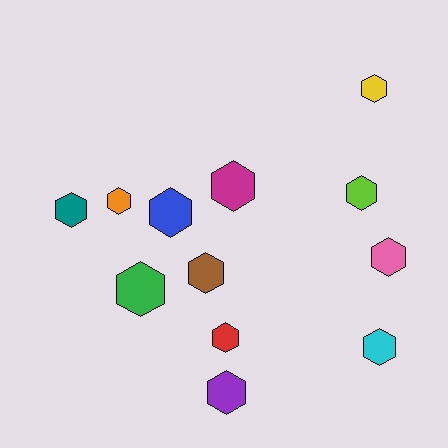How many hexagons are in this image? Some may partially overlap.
There are 12 hexagons.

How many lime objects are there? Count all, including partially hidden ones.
There is 1 lime object.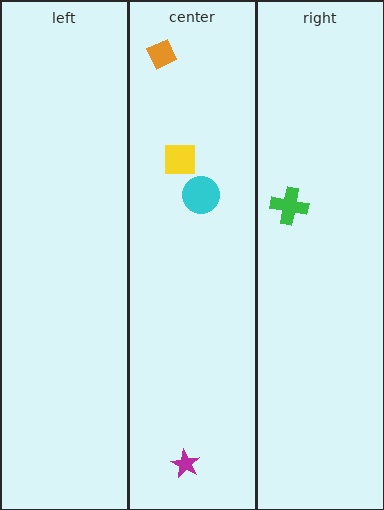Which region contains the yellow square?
The center region.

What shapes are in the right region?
The green cross.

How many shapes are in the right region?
1.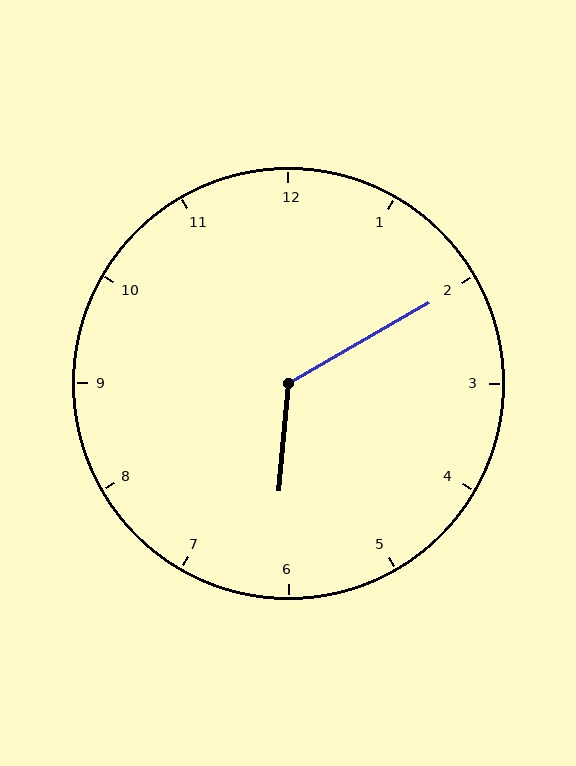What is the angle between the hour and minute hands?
Approximately 125 degrees.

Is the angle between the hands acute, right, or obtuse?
It is obtuse.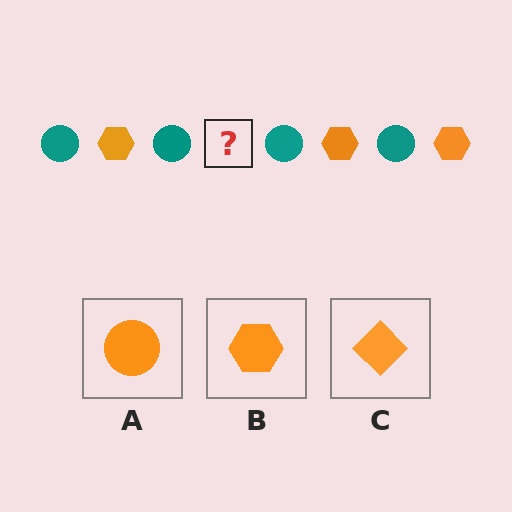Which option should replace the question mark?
Option B.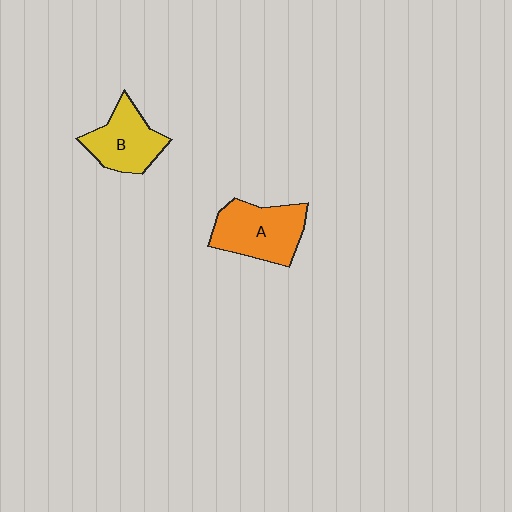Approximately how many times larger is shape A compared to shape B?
Approximately 1.2 times.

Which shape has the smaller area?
Shape B (yellow).